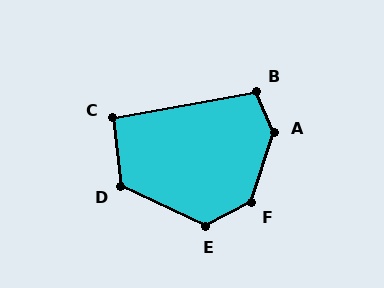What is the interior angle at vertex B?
Approximately 103 degrees (obtuse).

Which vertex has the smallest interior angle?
C, at approximately 94 degrees.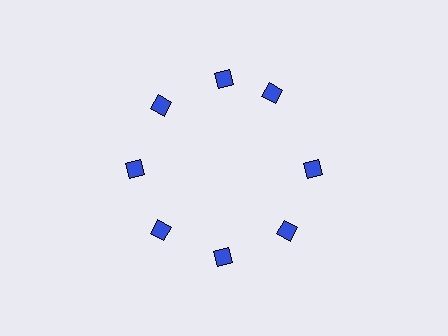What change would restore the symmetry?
The symmetry would be restored by rotating it back into even spacing with its neighbors so that all 8 diamonds sit at equal angles and equal distance from the center.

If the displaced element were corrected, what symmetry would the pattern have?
It would have 8-fold rotational symmetry — the pattern would map onto itself every 45 degrees.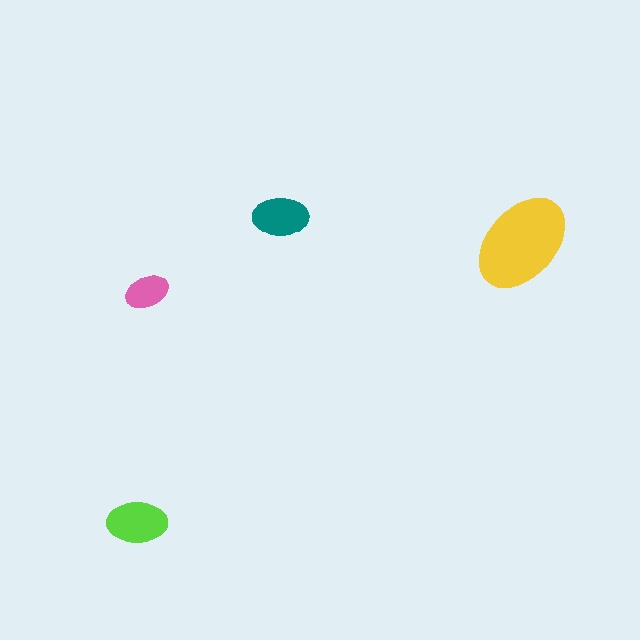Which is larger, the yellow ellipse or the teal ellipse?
The yellow one.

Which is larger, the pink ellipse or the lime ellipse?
The lime one.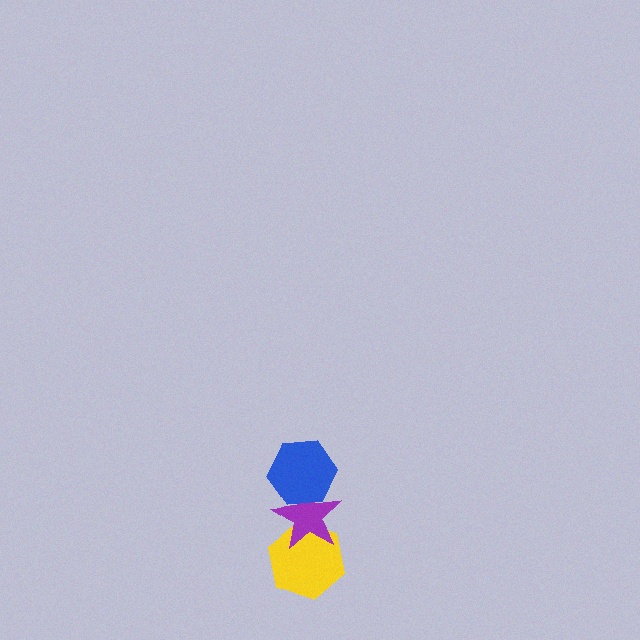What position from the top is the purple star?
The purple star is 2nd from the top.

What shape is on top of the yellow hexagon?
The purple star is on top of the yellow hexagon.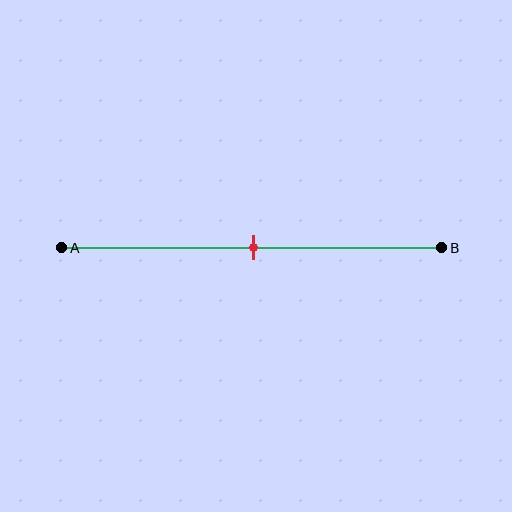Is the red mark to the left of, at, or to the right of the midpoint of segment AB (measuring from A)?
The red mark is approximately at the midpoint of segment AB.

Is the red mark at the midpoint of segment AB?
Yes, the mark is approximately at the midpoint.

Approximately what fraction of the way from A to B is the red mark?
The red mark is approximately 50% of the way from A to B.